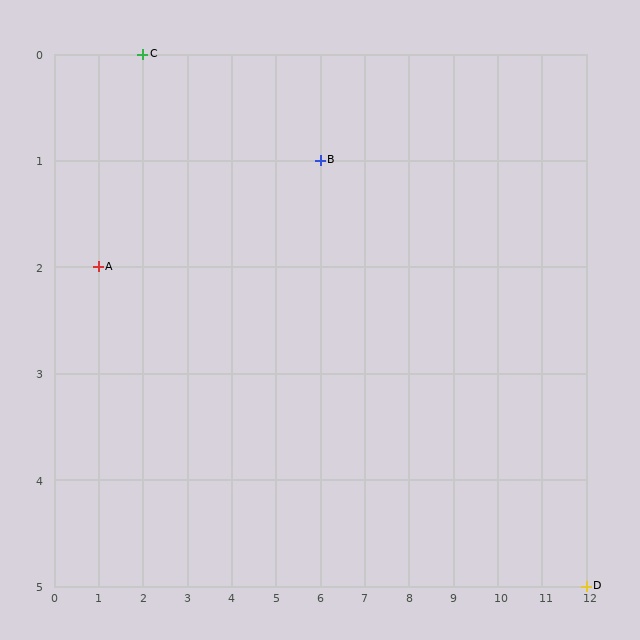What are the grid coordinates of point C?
Point C is at grid coordinates (2, 0).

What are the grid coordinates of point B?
Point B is at grid coordinates (6, 1).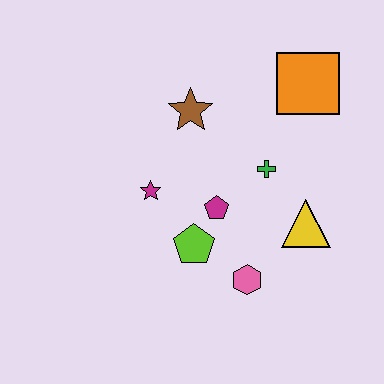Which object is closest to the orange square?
The green cross is closest to the orange square.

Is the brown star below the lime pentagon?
No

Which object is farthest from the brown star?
The pink hexagon is farthest from the brown star.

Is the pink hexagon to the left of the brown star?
No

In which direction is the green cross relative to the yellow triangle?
The green cross is above the yellow triangle.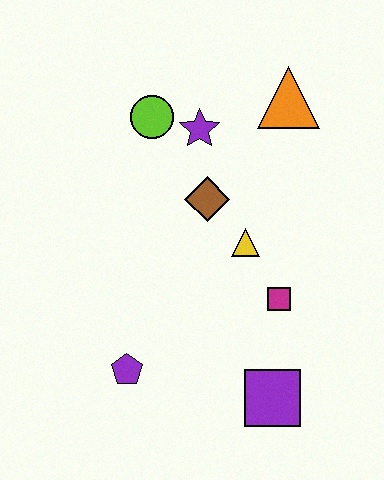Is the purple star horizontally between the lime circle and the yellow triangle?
Yes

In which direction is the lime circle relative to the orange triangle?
The lime circle is to the left of the orange triangle.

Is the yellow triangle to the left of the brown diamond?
No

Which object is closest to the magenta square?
The yellow triangle is closest to the magenta square.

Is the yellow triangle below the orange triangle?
Yes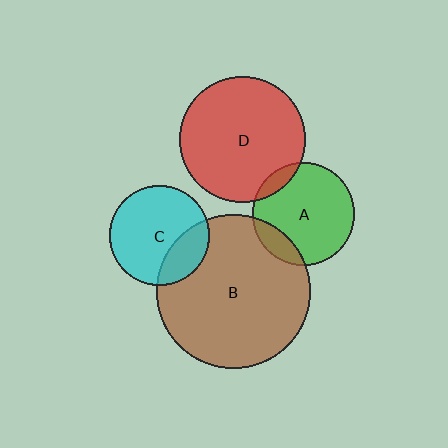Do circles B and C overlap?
Yes.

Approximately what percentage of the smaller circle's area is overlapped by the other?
Approximately 25%.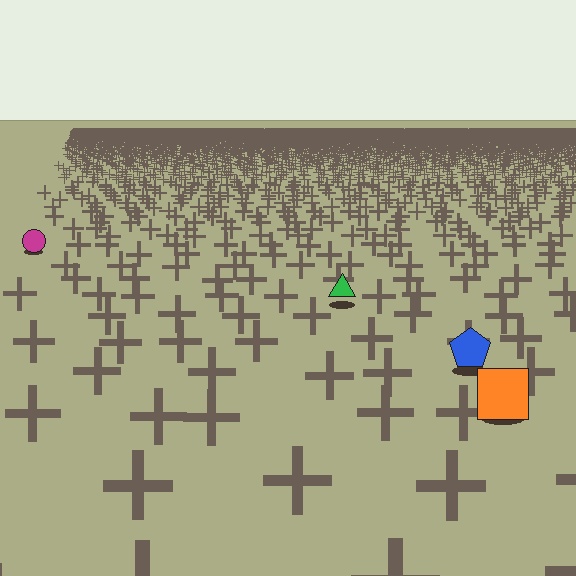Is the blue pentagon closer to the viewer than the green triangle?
Yes. The blue pentagon is closer — you can tell from the texture gradient: the ground texture is coarser near it.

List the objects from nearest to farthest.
From nearest to farthest: the orange square, the blue pentagon, the green triangle, the magenta circle.